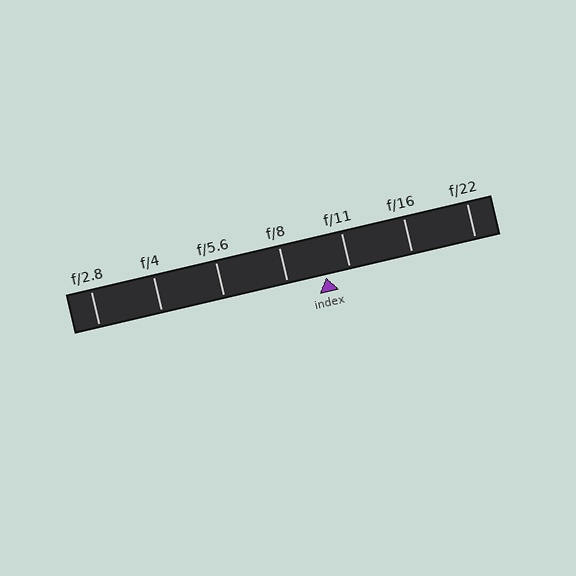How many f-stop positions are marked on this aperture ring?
There are 7 f-stop positions marked.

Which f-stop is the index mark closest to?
The index mark is closest to f/11.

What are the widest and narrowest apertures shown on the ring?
The widest aperture shown is f/2.8 and the narrowest is f/22.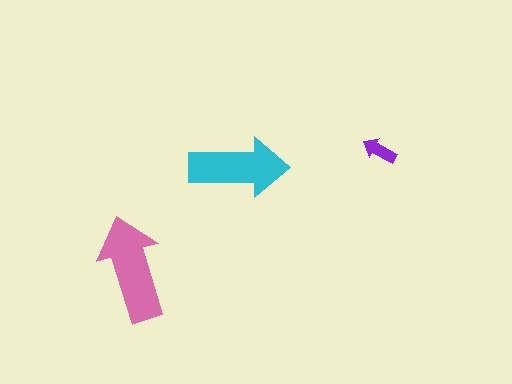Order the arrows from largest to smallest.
the pink one, the cyan one, the purple one.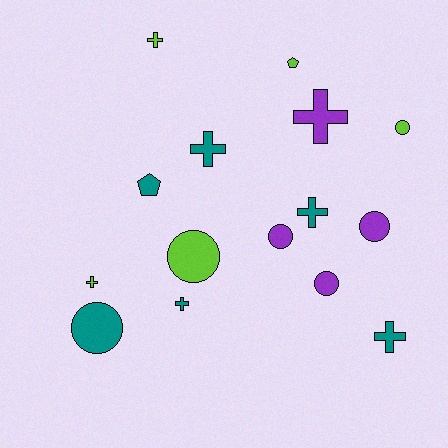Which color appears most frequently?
Teal, with 6 objects.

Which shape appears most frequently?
Cross, with 7 objects.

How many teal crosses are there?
There are 4 teal crosses.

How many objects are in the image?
There are 15 objects.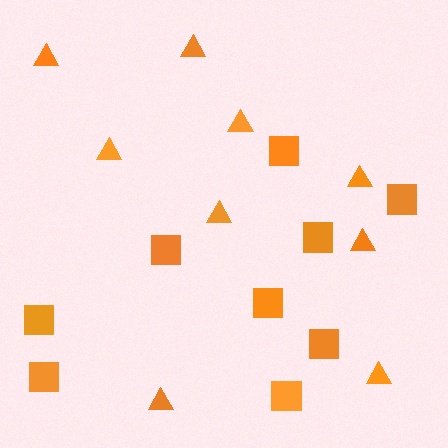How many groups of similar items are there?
There are 2 groups: one group of squares (9) and one group of triangles (9).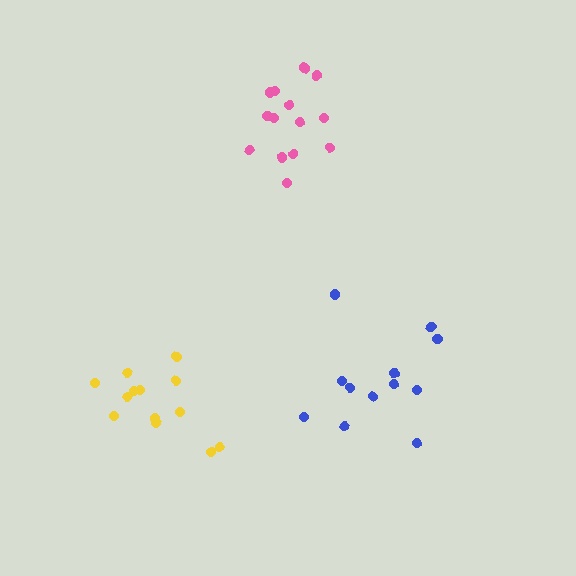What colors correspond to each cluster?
The clusters are colored: pink, blue, yellow.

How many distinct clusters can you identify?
There are 3 distinct clusters.